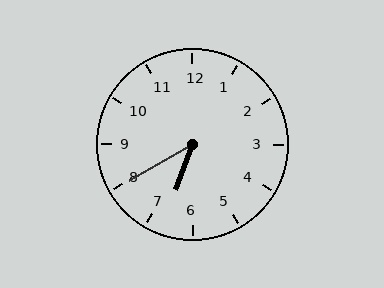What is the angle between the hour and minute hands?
Approximately 40 degrees.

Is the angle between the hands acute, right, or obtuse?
It is acute.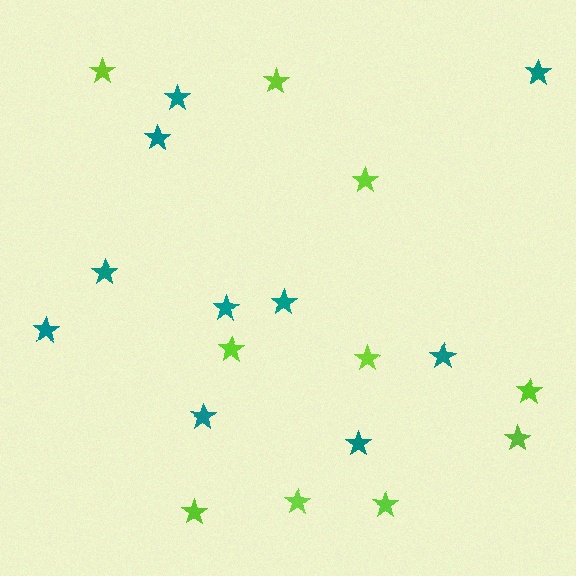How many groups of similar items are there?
There are 2 groups: one group of teal stars (10) and one group of lime stars (10).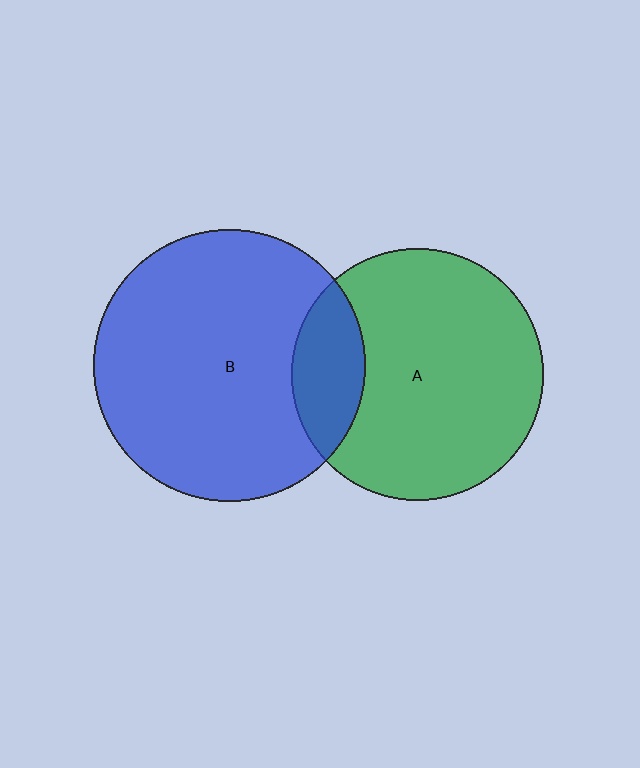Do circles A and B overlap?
Yes.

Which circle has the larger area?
Circle B (blue).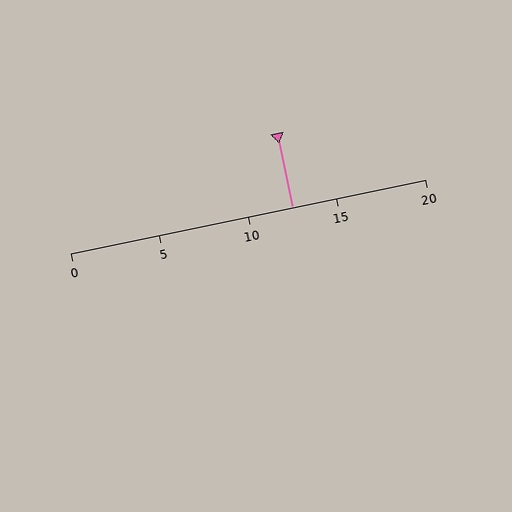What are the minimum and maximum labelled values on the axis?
The axis runs from 0 to 20.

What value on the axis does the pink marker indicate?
The marker indicates approximately 12.5.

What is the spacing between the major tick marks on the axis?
The major ticks are spaced 5 apart.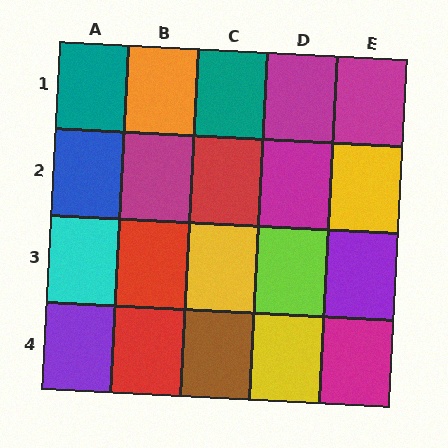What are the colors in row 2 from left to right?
Blue, magenta, red, magenta, yellow.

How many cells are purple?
2 cells are purple.